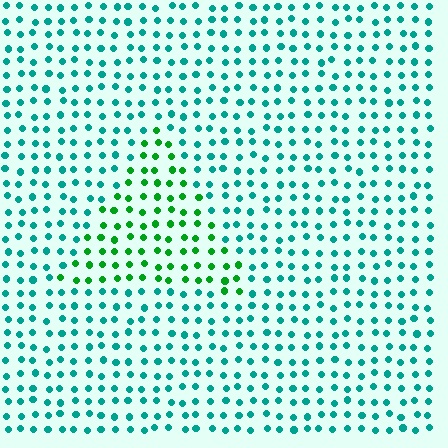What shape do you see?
I see a triangle.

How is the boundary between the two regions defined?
The boundary is defined purely by a slight shift in hue (about 44 degrees). Spacing, size, and orientation are identical on both sides.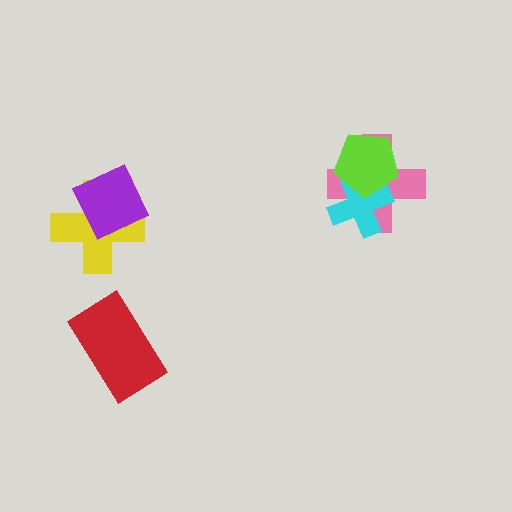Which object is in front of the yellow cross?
The purple diamond is in front of the yellow cross.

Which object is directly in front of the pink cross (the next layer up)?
The cyan cross is directly in front of the pink cross.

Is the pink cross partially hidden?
Yes, it is partially covered by another shape.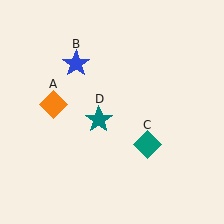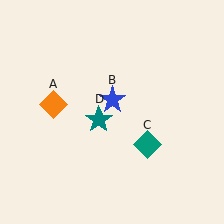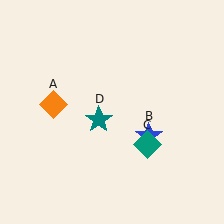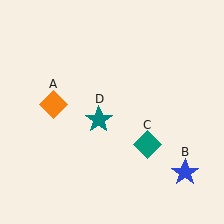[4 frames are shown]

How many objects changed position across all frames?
1 object changed position: blue star (object B).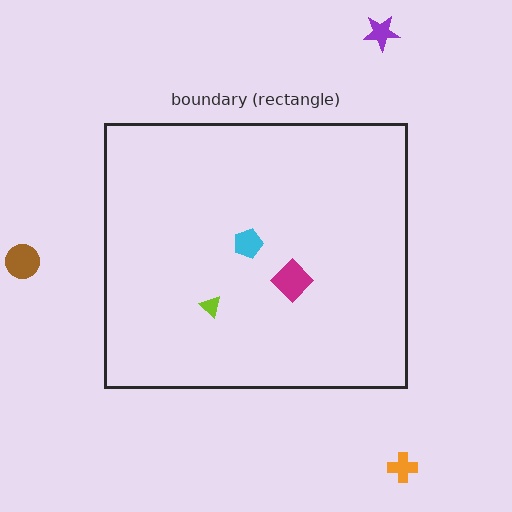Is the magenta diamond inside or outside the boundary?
Inside.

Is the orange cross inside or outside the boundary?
Outside.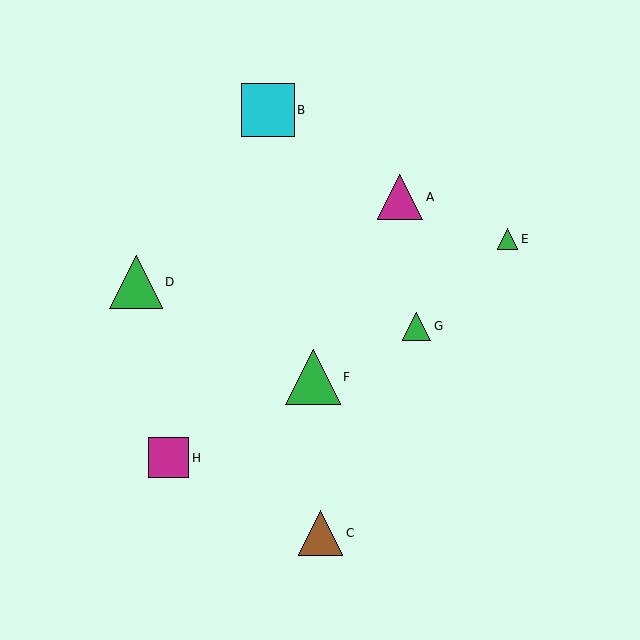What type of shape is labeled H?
Shape H is a magenta square.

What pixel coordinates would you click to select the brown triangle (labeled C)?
Click at (321, 533) to select the brown triangle C.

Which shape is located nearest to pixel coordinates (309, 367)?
The green triangle (labeled F) at (313, 377) is nearest to that location.